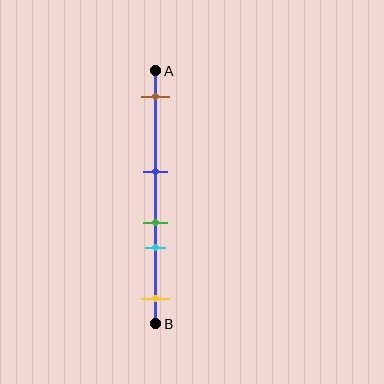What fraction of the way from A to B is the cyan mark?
The cyan mark is approximately 70% (0.7) of the way from A to B.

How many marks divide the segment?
There are 5 marks dividing the segment.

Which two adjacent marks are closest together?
The green and cyan marks are the closest adjacent pair.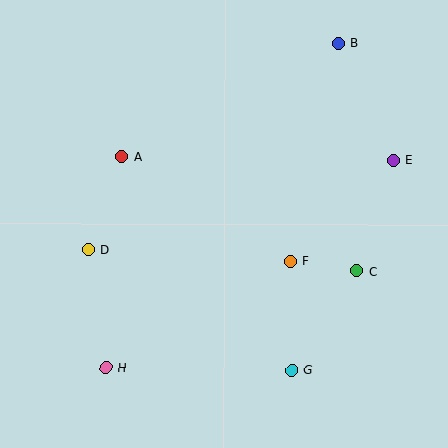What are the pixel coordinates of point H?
Point H is at (106, 367).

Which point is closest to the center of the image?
Point F at (290, 262) is closest to the center.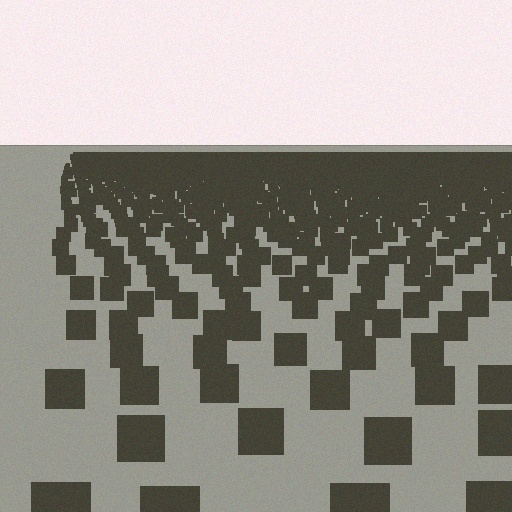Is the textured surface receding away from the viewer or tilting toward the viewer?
The surface is receding away from the viewer. Texture elements get smaller and denser toward the top.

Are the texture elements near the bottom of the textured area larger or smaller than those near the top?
Larger. Near the bottom, elements are closer to the viewer and appear at a bigger on-screen size.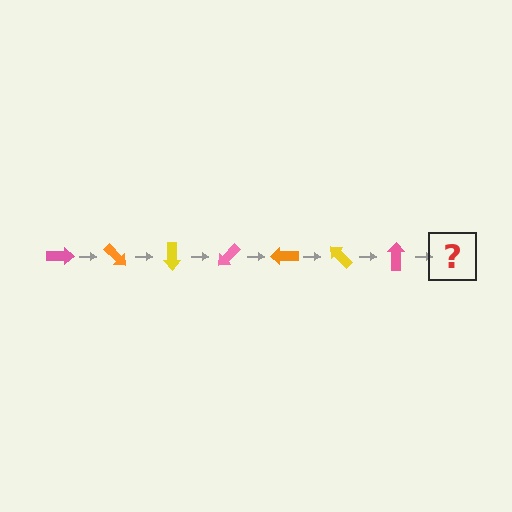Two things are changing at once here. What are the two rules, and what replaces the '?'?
The two rules are that it rotates 45 degrees each step and the color cycles through pink, orange, and yellow. The '?' should be an orange arrow, rotated 315 degrees from the start.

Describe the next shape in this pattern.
It should be an orange arrow, rotated 315 degrees from the start.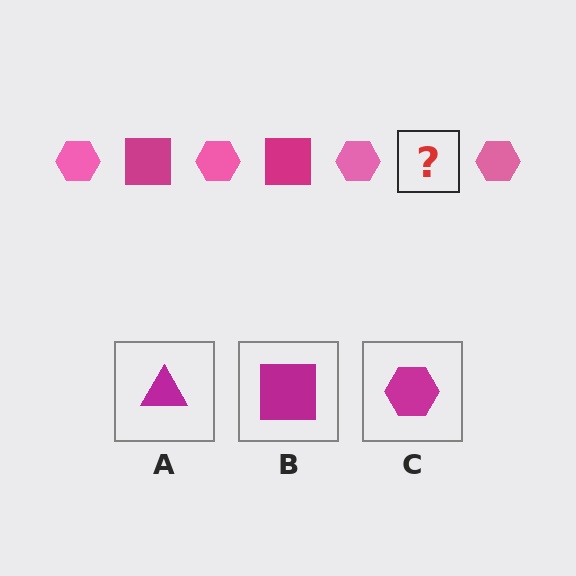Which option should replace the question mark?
Option B.